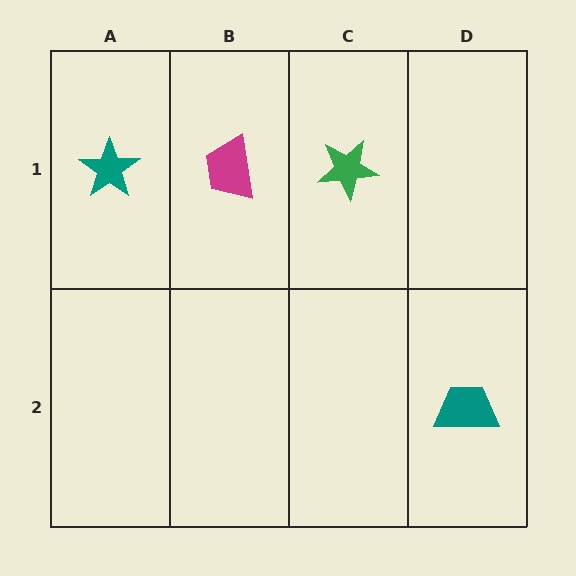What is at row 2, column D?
A teal trapezoid.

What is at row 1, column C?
A green star.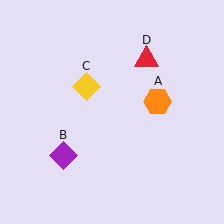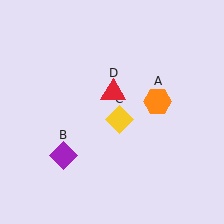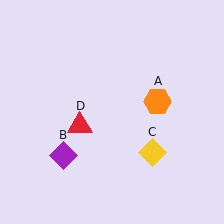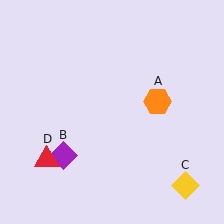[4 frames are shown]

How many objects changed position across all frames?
2 objects changed position: yellow diamond (object C), red triangle (object D).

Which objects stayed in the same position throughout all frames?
Orange hexagon (object A) and purple diamond (object B) remained stationary.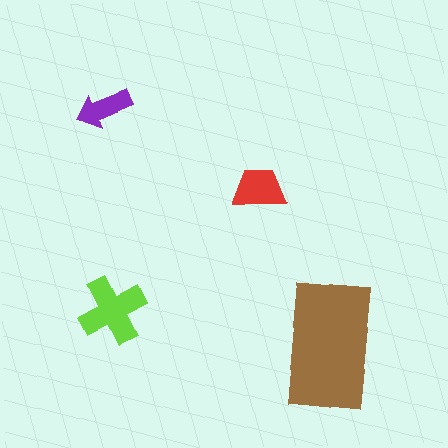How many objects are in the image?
There are 4 objects in the image.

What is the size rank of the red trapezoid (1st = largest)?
3rd.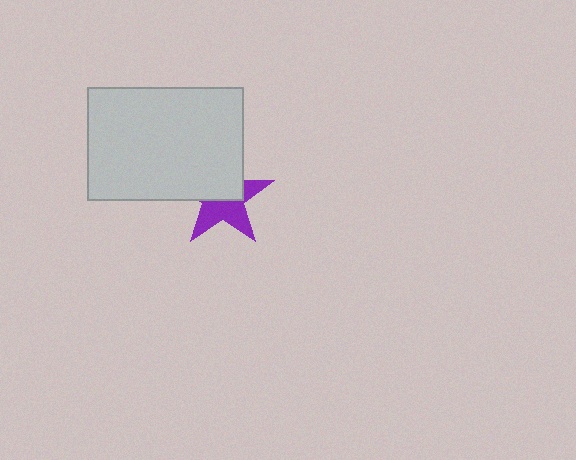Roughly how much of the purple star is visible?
About half of it is visible (roughly 50%).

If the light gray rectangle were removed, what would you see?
You would see the complete purple star.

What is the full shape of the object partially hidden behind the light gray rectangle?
The partially hidden object is a purple star.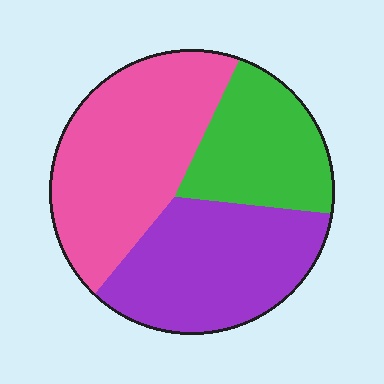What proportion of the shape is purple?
Purple takes up between a third and a half of the shape.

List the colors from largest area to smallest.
From largest to smallest: pink, purple, green.